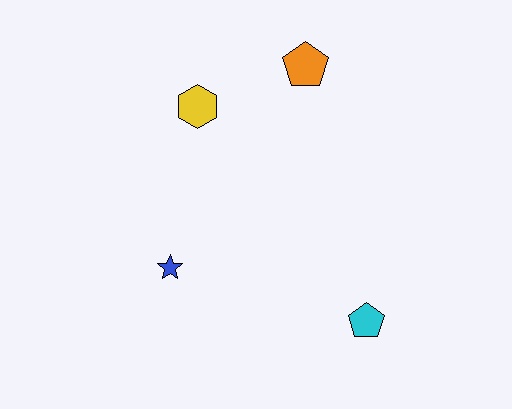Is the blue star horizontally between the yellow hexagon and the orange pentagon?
No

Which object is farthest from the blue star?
The orange pentagon is farthest from the blue star.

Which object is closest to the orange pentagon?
The yellow hexagon is closest to the orange pentagon.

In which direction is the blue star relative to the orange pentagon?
The blue star is below the orange pentagon.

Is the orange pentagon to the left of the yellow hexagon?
No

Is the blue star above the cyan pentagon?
Yes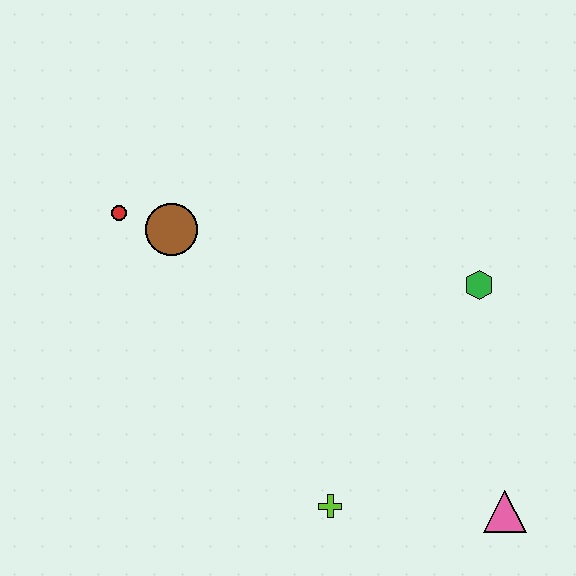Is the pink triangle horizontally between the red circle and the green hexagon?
No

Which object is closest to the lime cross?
The pink triangle is closest to the lime cross.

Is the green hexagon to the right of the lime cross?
Yes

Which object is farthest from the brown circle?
The pink triangle is farthest from the brown circle.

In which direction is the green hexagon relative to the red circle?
The green hexagon is to the right of the red circle.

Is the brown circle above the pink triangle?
Yes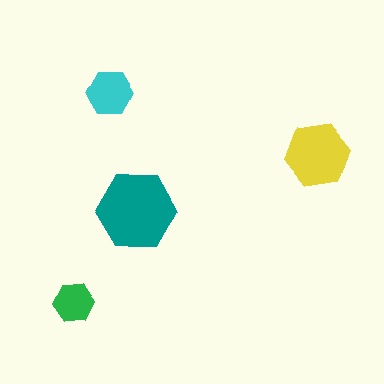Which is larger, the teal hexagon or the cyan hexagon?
The teal one.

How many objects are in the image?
There are 4 objects in the image.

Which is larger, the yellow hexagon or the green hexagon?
The yellow one.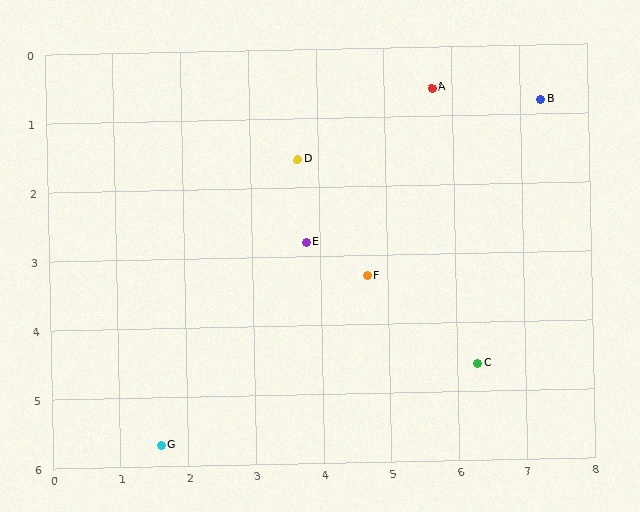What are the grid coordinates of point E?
Point E is at approximately (3.8, 2.8).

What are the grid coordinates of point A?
Point A is at approximately (5.7, 0.6).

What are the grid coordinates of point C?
Point C is at approximately (6.3, 4.6).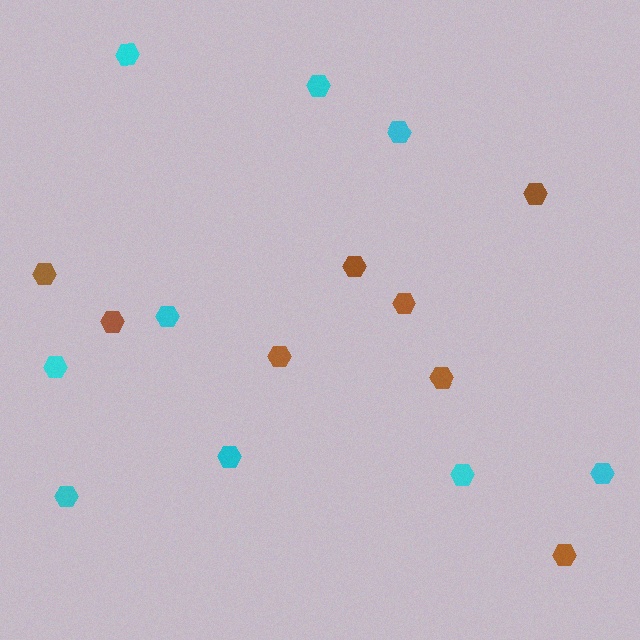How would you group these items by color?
There are 2 groups: one group of brown hexagons (8) and one group of cyan hexagons (9).